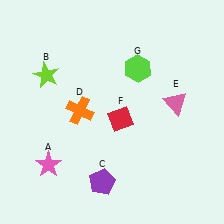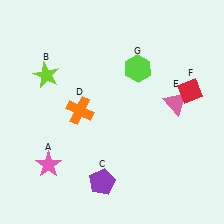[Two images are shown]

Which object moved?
The red diamond (F) moved right.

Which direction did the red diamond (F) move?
The red diamond (F) moved right.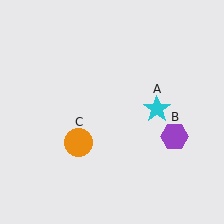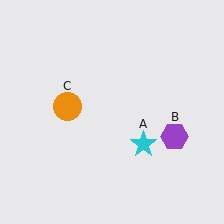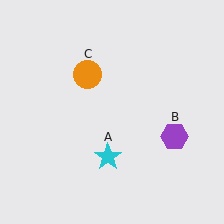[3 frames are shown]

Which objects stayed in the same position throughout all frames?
Purple hexagon (object B) remained stationary.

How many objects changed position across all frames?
2 objects changed position: cyan star (object A), orange circle (object C).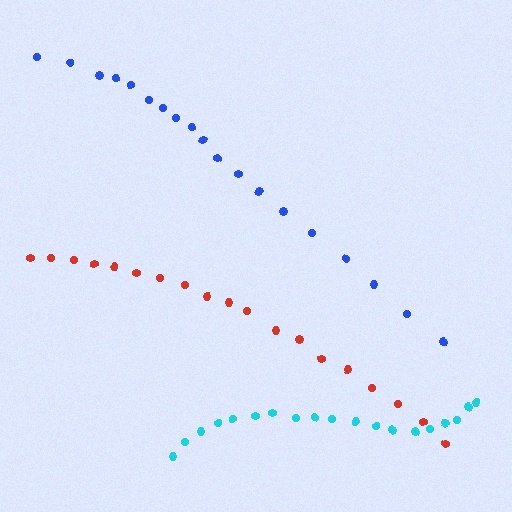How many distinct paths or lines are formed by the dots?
There are 3 distinct paths.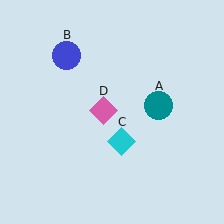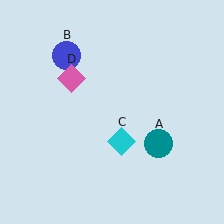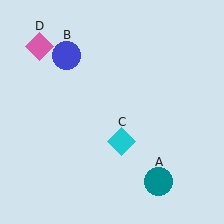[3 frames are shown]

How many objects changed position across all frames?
2 objects changed position: teal circle (object A), pink diamond (object D).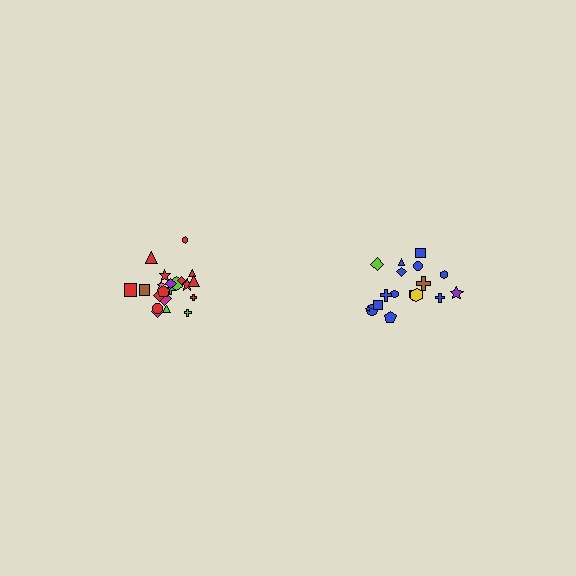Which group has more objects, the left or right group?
The left group.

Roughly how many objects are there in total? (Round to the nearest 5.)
Roughly 40 objects in total.